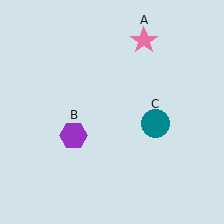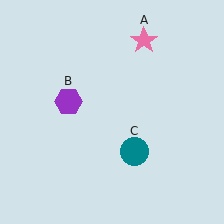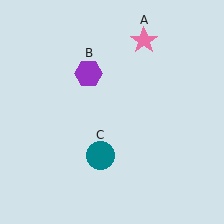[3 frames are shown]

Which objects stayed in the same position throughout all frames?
Pink star (object A) remained stationary.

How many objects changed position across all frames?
2 objects changed position: purple hexagon (object B), teal circle (object C).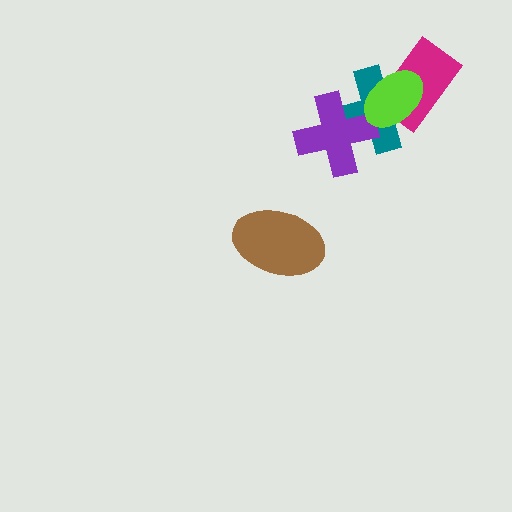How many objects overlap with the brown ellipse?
0 objects overlap with the brown ellipse.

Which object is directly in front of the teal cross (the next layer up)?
The magenta rectangle is directly in front of the teal cross.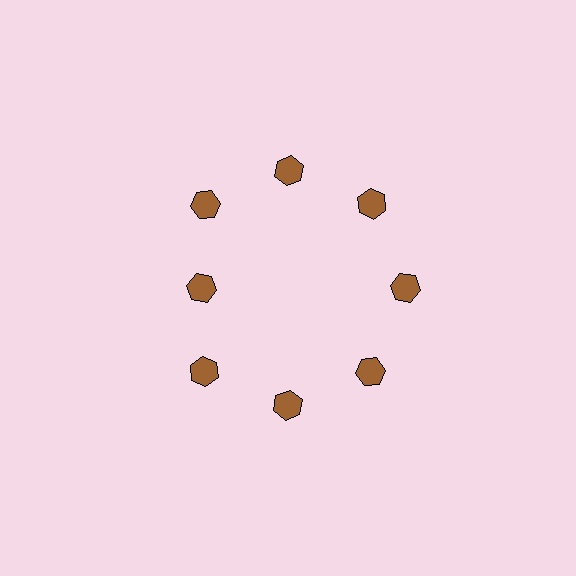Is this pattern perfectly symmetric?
No. The 8 brown hexagons are arranged in a ring, but one element near the 9 o'clock position is pulled inward toward the center, breaking the 8-fold rotational symmetry.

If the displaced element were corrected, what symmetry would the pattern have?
It would have 8-fold rotational symmetry — the pattern would map onto itself every 45 degrees.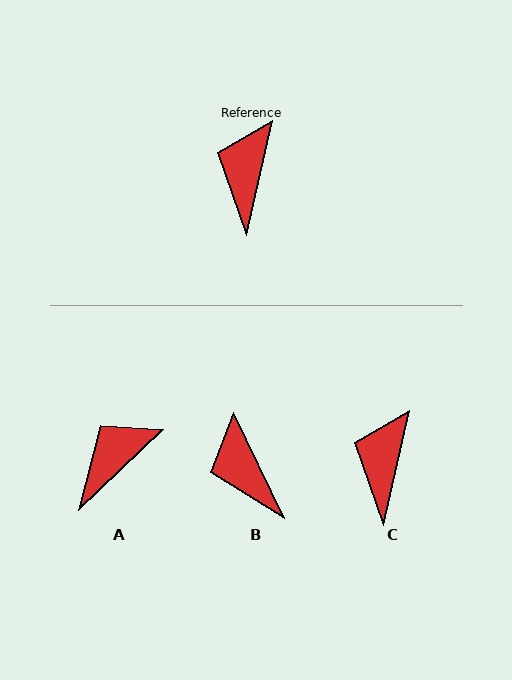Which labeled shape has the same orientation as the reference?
C.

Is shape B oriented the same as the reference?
No, it is off by about 39 degrees.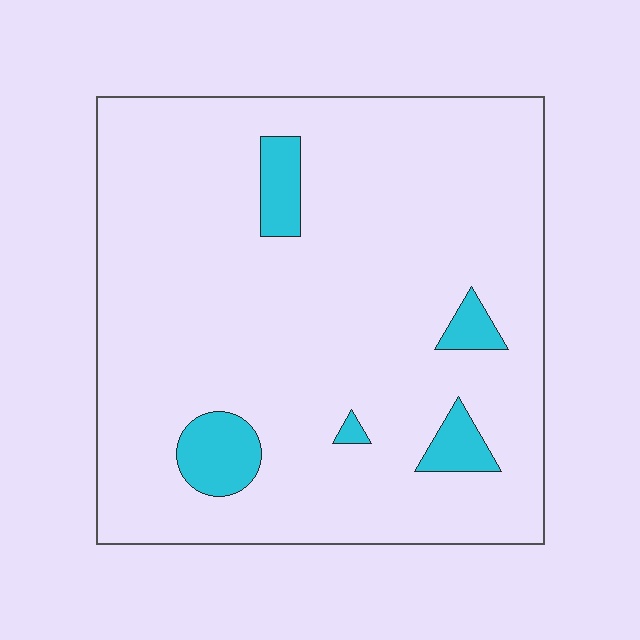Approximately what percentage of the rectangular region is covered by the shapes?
Approximately 10%.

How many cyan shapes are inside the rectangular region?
5.